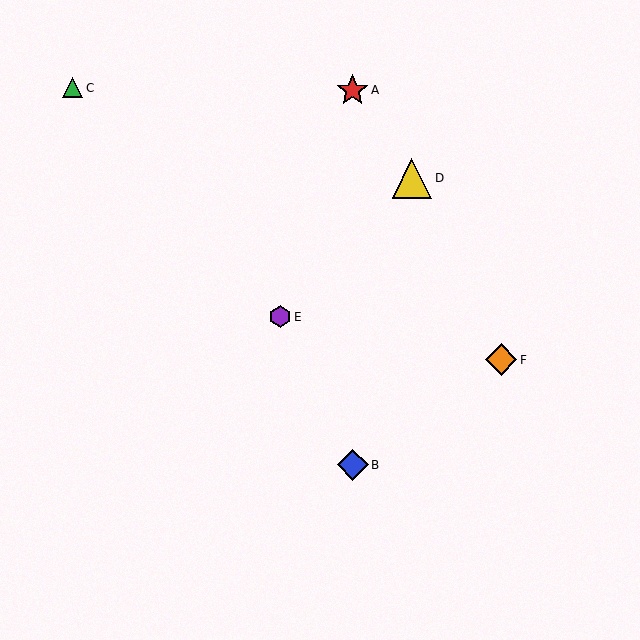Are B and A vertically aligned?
Yes, both are at x≈353.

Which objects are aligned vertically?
Objects A, B are aligned vertically.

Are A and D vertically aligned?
No, A is at x≈353 and D is at x≈412.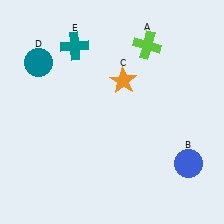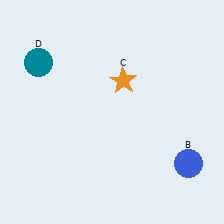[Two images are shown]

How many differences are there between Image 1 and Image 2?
There are 2 differences between the two images.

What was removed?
The teal cross (E), the lime cross (A) were removed in Image 2.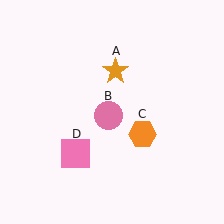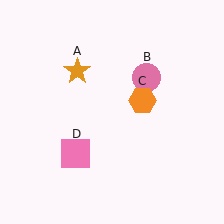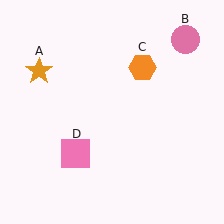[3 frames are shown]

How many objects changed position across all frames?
3 objects changed position: orange star (object A), pink circle (object B), orange hexagon (object C).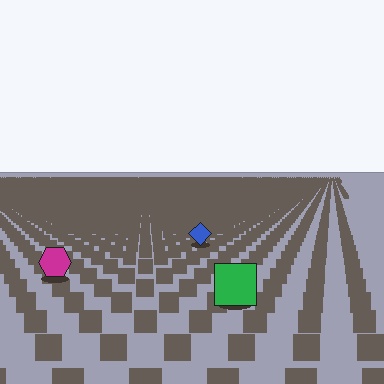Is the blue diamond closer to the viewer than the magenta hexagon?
No. The magenta hexagon is closer — you can tell from the texture gradient: the ground texture is coarser near it.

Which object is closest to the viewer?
The green square is closest. The texture marks near it are larger and more spread out.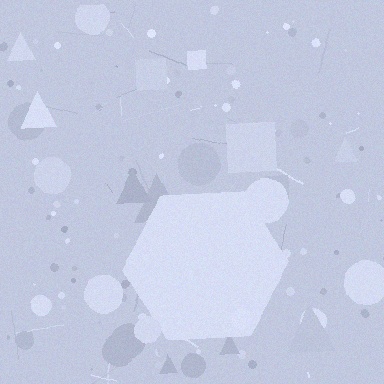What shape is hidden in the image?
A hexagon is hidden in the image.